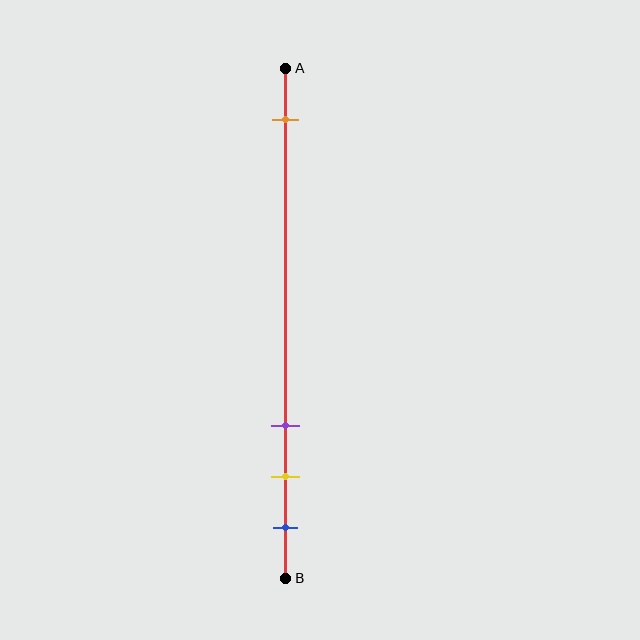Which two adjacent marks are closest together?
The yellow and blue marks are the closest adjacent pair.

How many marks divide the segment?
There are 4 marks dividing the segment.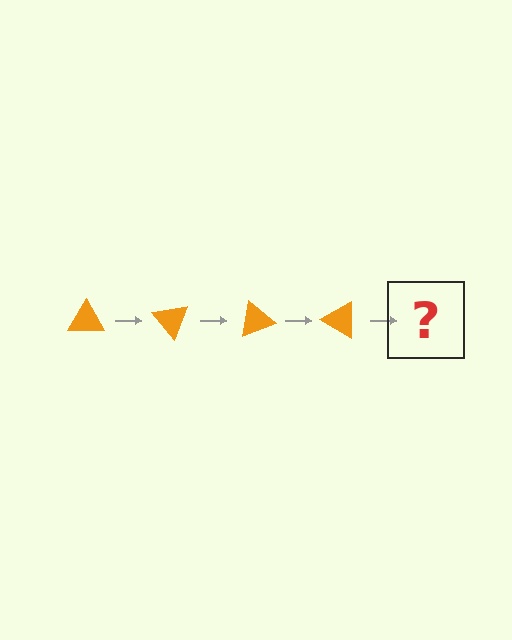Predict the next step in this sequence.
The next step is an orange triangle rotated 200 degrees.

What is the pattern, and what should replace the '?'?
The pattern is that the triangle rotates 50 degrees each step. The '?' should be an orange triangle rotated 200 degrees.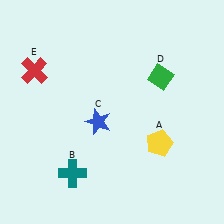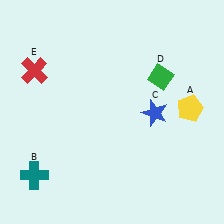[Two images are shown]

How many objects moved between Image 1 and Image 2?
3 objects moved between the two images.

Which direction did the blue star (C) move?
The blue star (C) moved right.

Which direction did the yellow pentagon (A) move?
The yellow pentagon (A) moved up.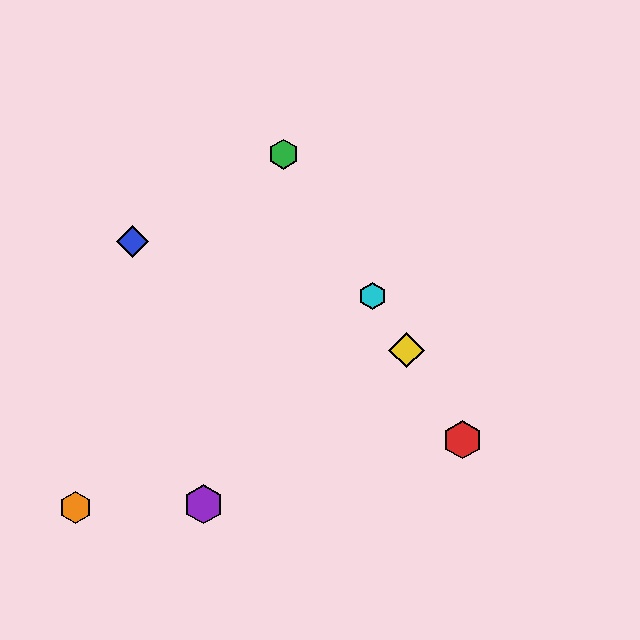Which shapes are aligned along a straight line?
The red hexagon, the green hexagon, the yellow diamond, the cyan hexagon are aligned along a straight line.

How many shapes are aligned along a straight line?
4 shapes (the red hexagon, the green hexagon, the yellow diamond, the cyan hexagon) are aligned along a straight line.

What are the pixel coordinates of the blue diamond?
The blue diamond is at (132, 241).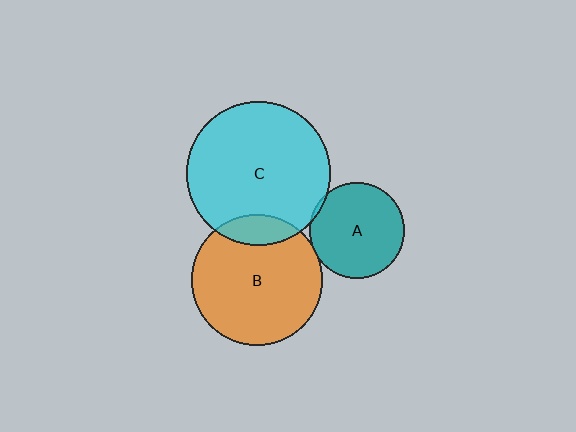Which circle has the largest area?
Circle C (cyan).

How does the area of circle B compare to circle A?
Approximately 1.9 times.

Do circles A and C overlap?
Yes.